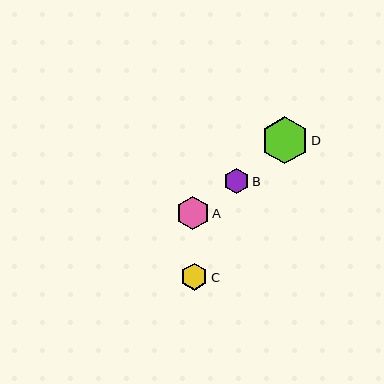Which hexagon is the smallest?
Hexagon B is the smallest with a size of approximately 25 pixels.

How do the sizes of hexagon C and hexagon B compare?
Hexagon C and hexagon B are approximately the same size.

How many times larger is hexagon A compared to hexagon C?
Hexagon A is approximately 1.2 times the size of hexagon C.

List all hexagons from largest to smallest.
From largest to smallest: D, A, C, B.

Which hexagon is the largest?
Hexagon D is the largest with a size of approximately 47 pixels.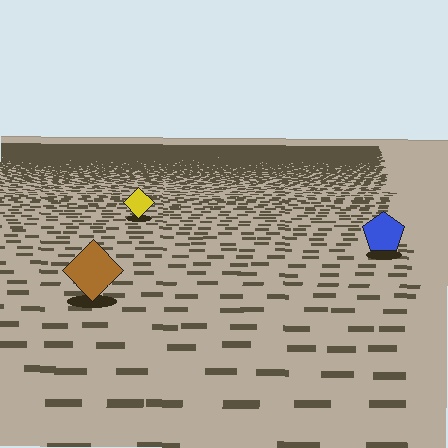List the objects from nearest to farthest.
From nearest to farthest: the brown diamond, the blue pentagon, the yellow diamond.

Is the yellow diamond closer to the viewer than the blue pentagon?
No. The blue pentagon is closer — you can tell from the texture gradient: the ground texture is coarser near it.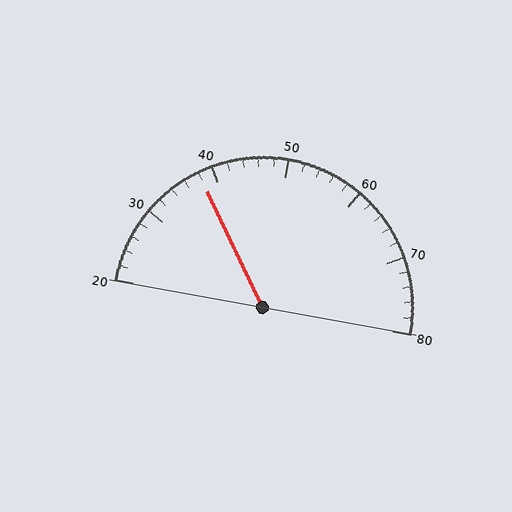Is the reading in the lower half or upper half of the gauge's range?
The reading is in the lower half of the range (20 to 80).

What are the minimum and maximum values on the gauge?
The gauge ranges from 20 to 80.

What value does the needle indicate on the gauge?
The needle indicates approximately 38.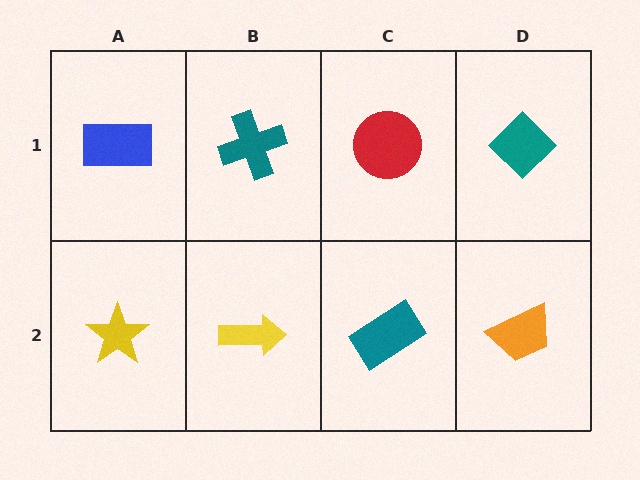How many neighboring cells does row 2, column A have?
2.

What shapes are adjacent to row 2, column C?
A red circle (row 1, column C), a yellow arrow (row 2, column B), an orange trapezoid (row 2, column D).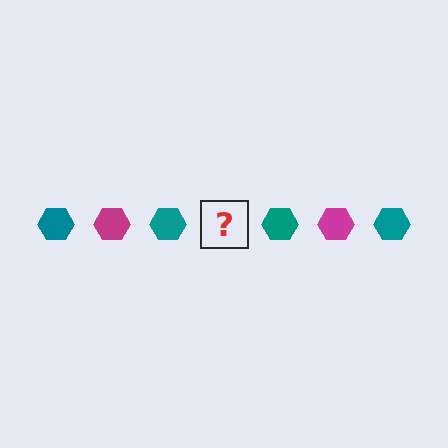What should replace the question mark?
The question mark should be replaced with a magenta hexagon.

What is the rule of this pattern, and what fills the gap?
The rule is that the pattern cycles through teal, magenta hexagons. The gap should be filled with a magenta hexagon.